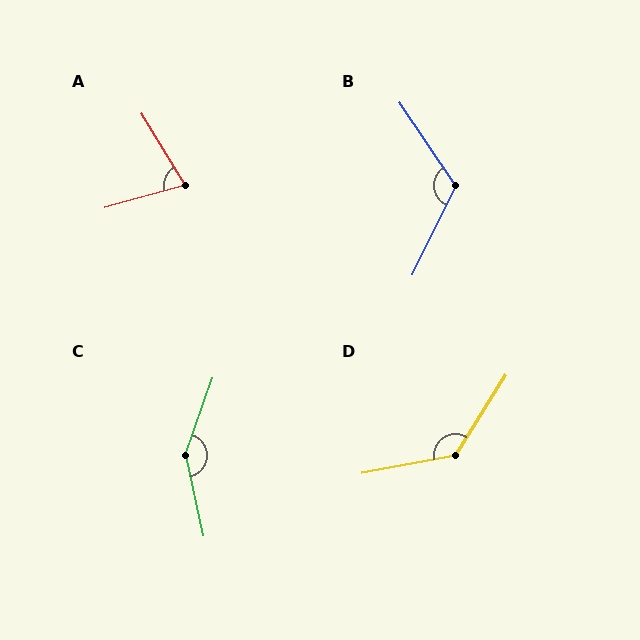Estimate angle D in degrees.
Approximately 133 degrees.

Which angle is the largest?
C, at approximately 148 degrees.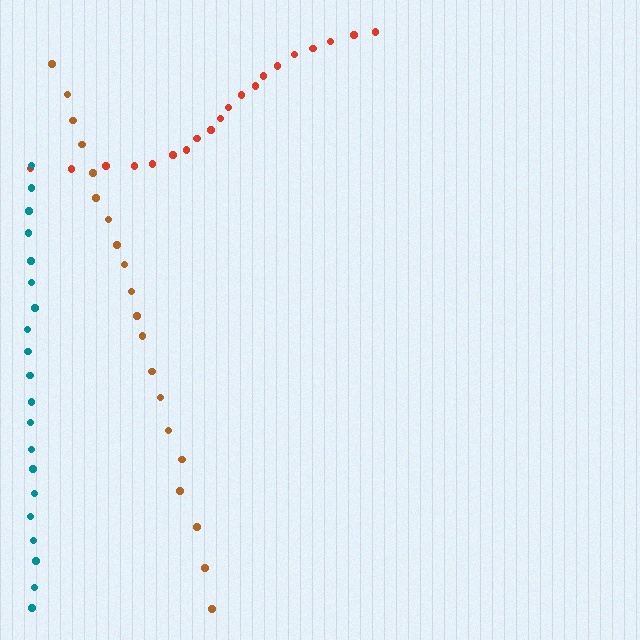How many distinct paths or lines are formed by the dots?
There are 3 distinct paths.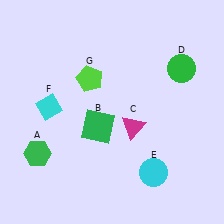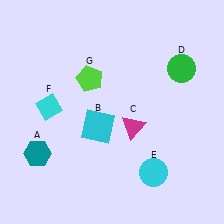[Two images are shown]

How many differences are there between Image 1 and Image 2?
There are 2 differences between the two images.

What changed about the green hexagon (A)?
In Image 1, A is green. In Image 2, it changed to teal.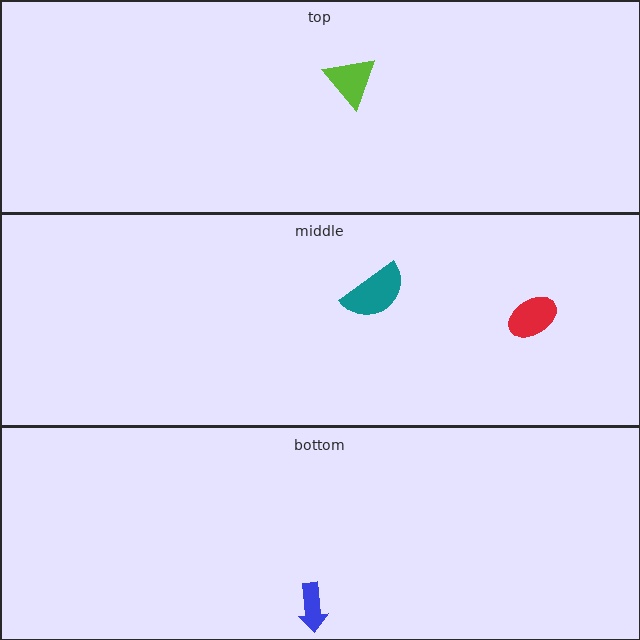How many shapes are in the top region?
1.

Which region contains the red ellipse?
The middle region.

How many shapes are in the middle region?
2.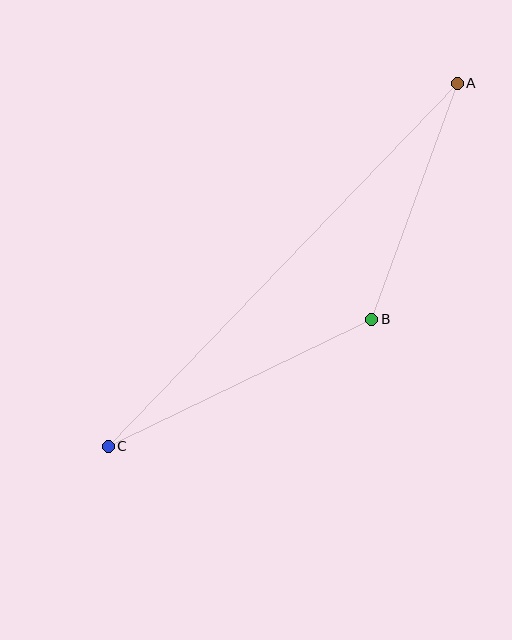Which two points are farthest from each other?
Points A and C are farthest from each other.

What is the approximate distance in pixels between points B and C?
The distance between B and C is approximately 292 pixels.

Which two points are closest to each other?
Points A and B are closest to each other.